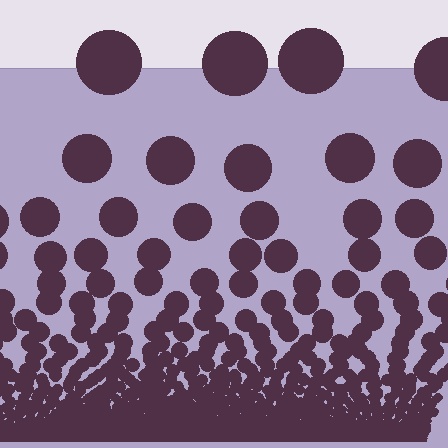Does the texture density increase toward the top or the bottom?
Density increases toward the bottom.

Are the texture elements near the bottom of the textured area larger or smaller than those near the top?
Smaller. The gradient is inverted — elements near the bottom are smaller and denser.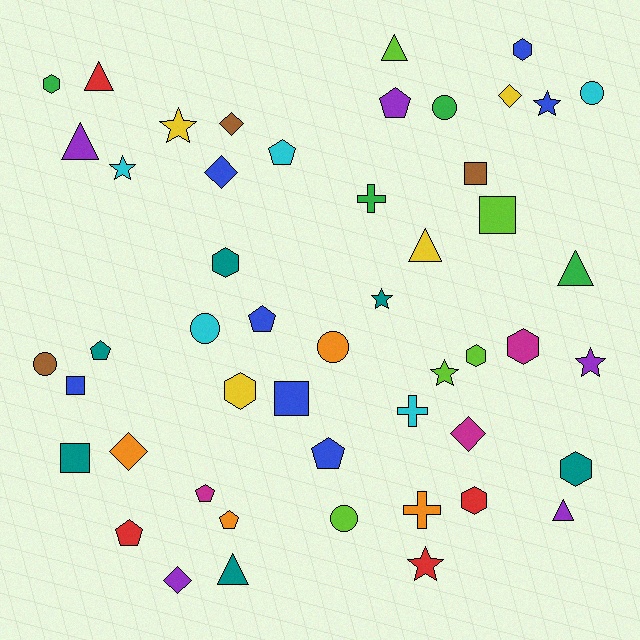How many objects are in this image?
There are 50 objects.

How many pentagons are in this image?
There are 8 pentagons.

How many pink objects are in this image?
There are no pink objects.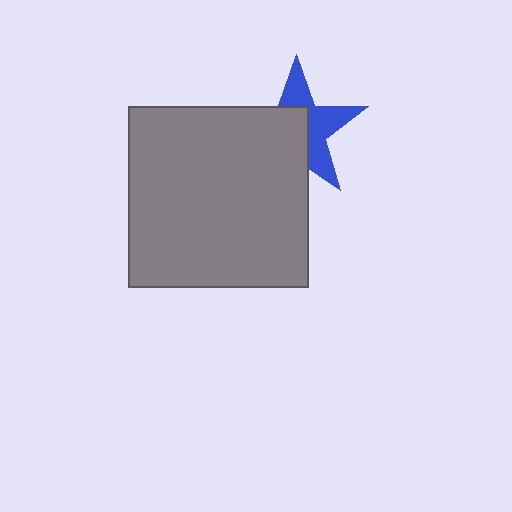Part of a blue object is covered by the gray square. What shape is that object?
It is a star.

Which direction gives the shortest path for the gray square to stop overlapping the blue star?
Moving toward the lower-left gives the shortest separation.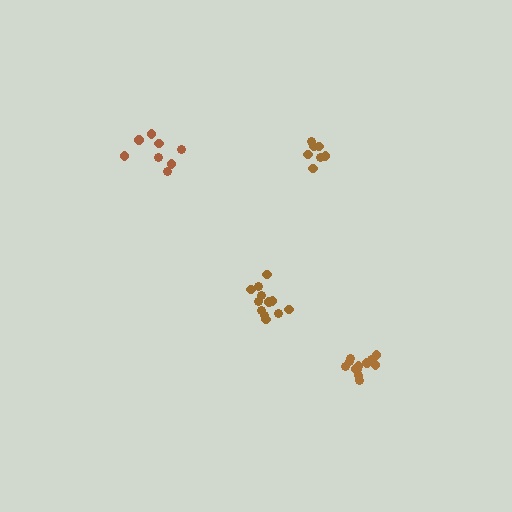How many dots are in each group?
Group 1: 7 dots, Group 2: 12 dots, Group 3: 13 dots, Group 4: 8 dots (40 total).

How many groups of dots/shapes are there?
There are 4 groups.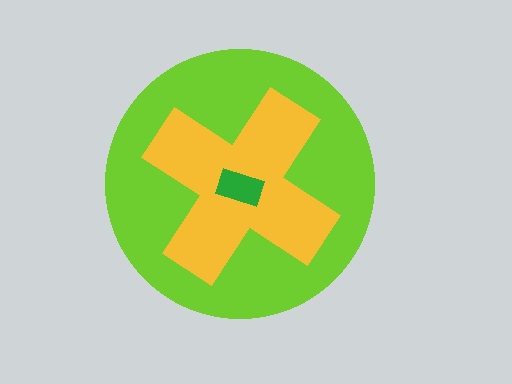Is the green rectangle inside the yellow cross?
Yes.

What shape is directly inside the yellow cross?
The green rectangle.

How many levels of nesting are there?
3.